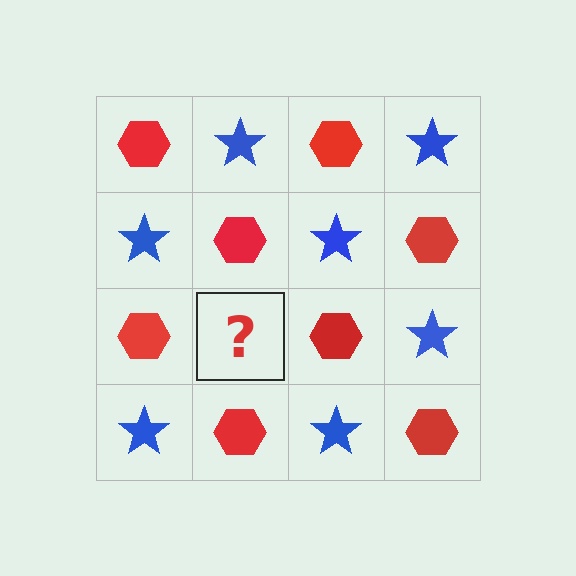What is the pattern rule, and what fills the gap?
The rule is that it alternates red hexagon and blue star in a checkerboard pattern. The gap should be filled with a blue star.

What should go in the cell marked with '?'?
The missing cell should contain a blue star.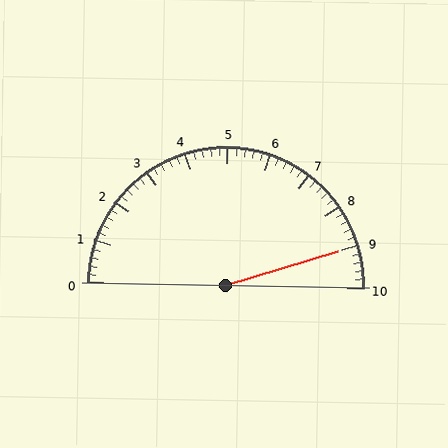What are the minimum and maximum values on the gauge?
The gauge ranges from 0 to 10.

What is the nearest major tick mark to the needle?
The nearest major tick mark is 9.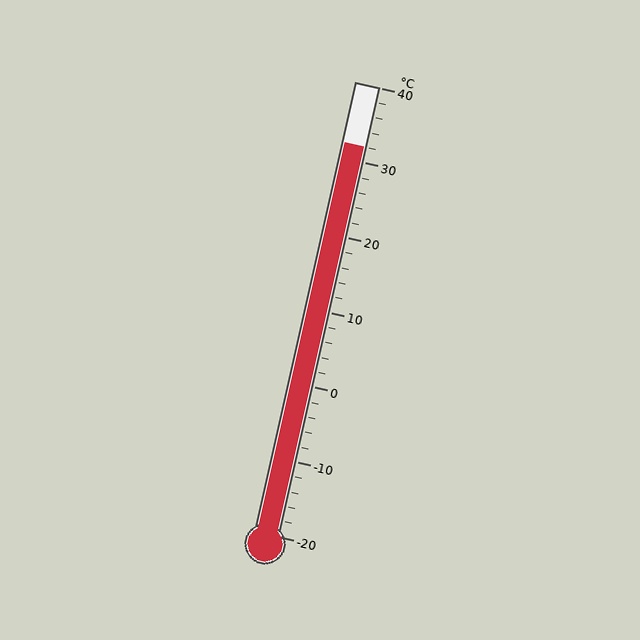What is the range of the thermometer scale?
The thermometer scale ranges from -20°C to 40°C.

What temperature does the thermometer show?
The thermometer shows approximately 32°C.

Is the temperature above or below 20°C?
The temperature is above 20°C.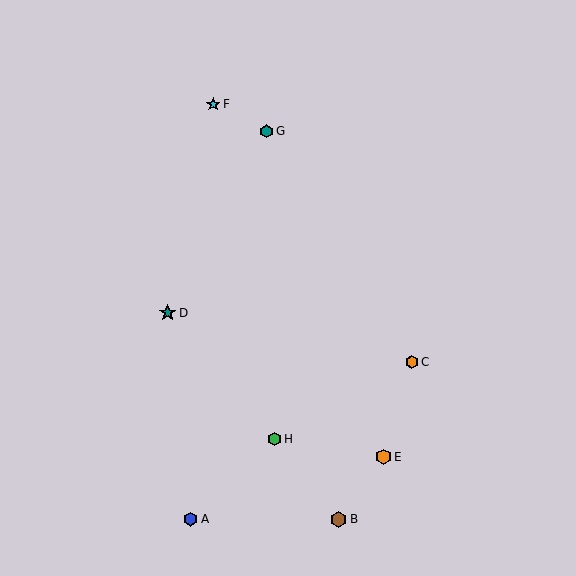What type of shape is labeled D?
Shape D is a teal star.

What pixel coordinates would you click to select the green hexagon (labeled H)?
Click at (274, 439) to select the green hexagon H.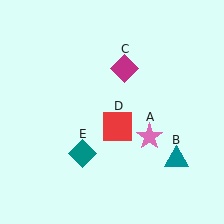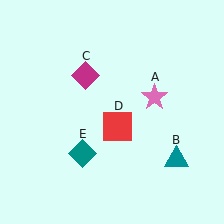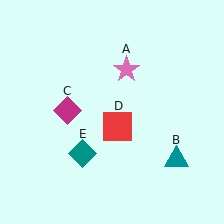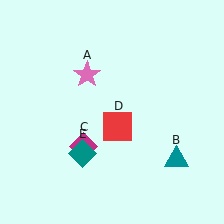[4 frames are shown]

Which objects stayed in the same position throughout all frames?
Teal triangle (object B) and red square (object D) and teal diamond (object E) remained stationary.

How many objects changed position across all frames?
2 objects changed position: pink star (object A), magenta diamond (object C).